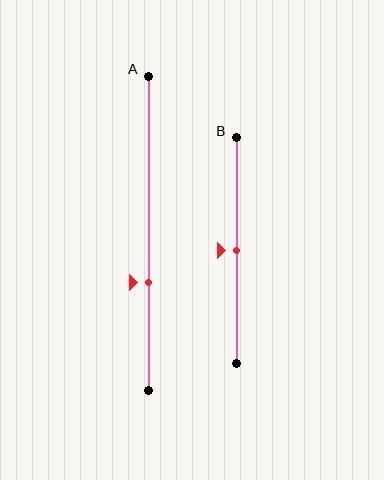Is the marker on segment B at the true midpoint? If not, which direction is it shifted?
Yes, the marker on segment B is at the true midpoint.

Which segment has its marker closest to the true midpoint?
Segment B has its marker closest to the true midpoint.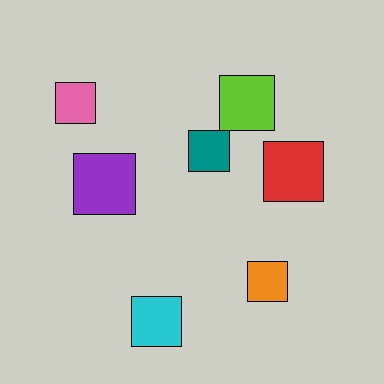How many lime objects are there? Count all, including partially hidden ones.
There is 1 lime object.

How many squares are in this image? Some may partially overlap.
There are 7 squares.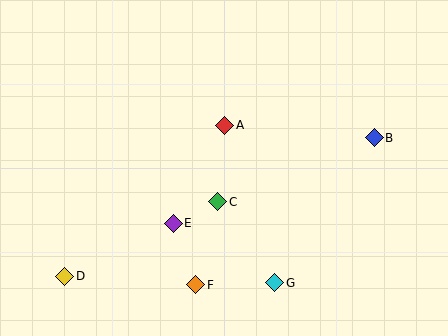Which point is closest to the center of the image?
Point C at (218, 202) is closest to the center.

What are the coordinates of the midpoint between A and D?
The midpoint between A and D is at (145, 201).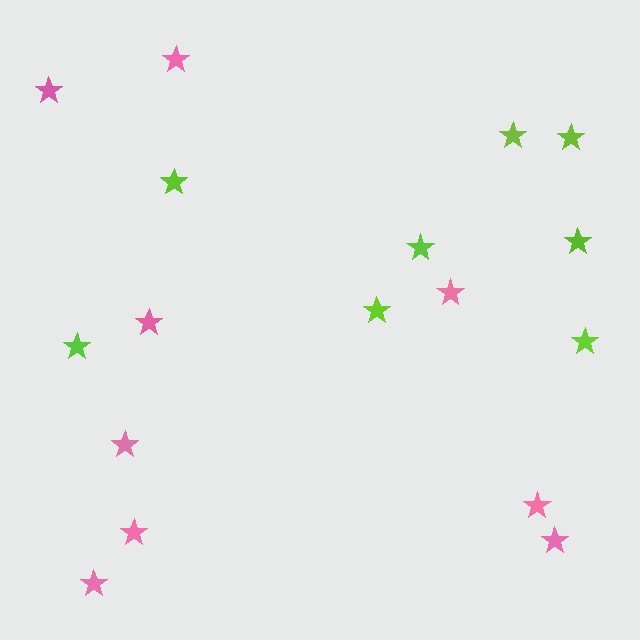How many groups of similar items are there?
There are 2 groups: one group of lime stars (8) and one group of pink stars (9).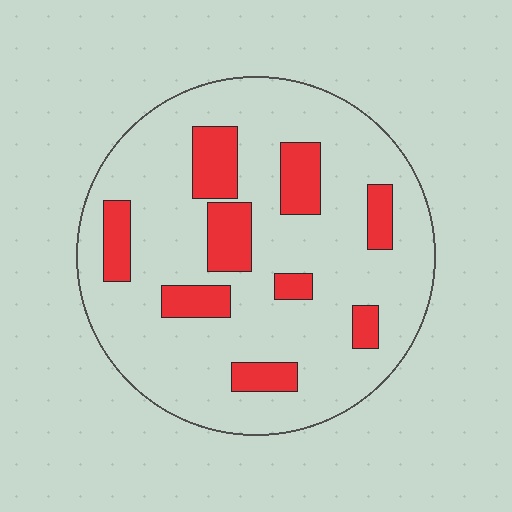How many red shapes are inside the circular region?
9.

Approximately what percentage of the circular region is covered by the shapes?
Approximately 20%.